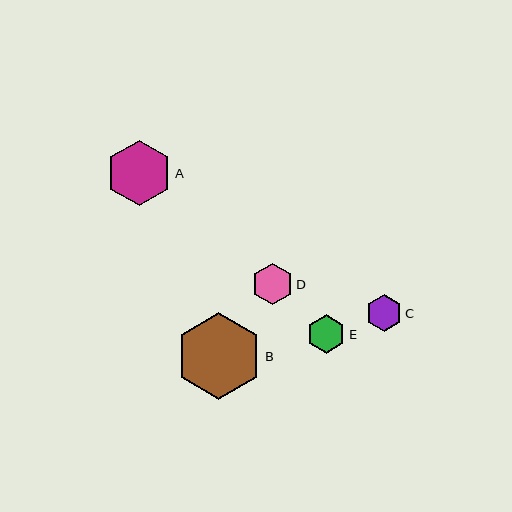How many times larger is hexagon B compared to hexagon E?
Hexagon B is approximately 2.2 times the size of hexagon E.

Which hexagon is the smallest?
Hexagon C is the smallest with a size of approximately 37 pixels.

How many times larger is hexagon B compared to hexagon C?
Hexagon B is approximately 2.3 times the size of hexagon C.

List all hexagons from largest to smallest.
From largest to smallest: B, A, D, E, C.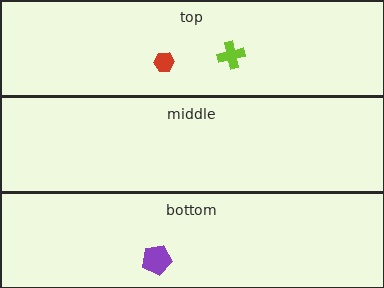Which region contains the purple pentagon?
The bottom region.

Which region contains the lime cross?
The top region.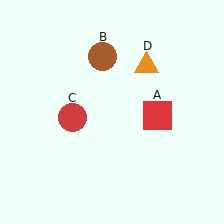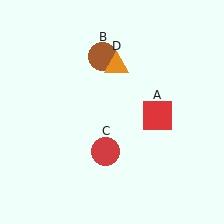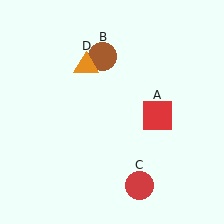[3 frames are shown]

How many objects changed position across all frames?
2 objects changed position: red circle (object C), orange triangle (object D).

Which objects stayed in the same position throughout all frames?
Red square (object A) and brown circle (object B) remained stationary.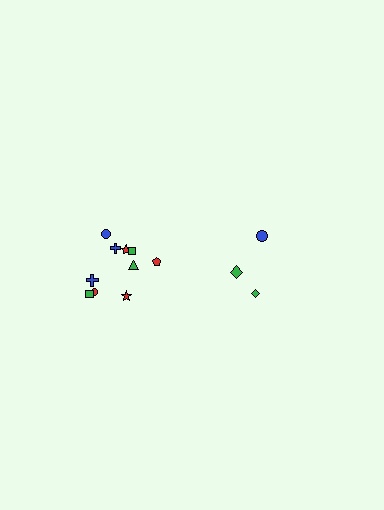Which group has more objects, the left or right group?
The left group.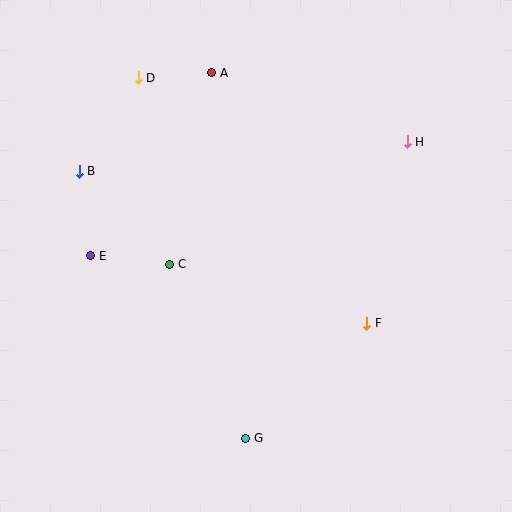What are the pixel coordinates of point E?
Point E is at (91, 256).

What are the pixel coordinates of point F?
Point F is at (367, 323).